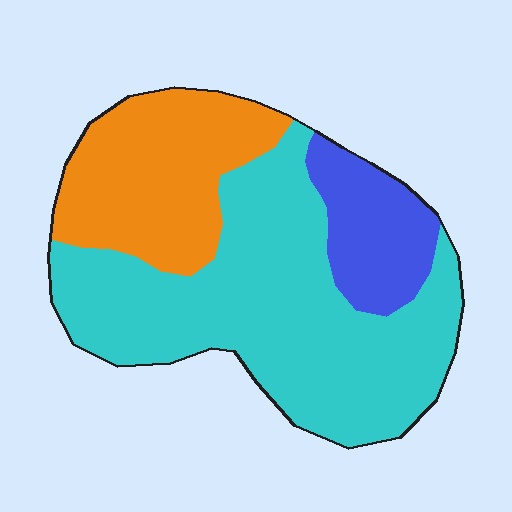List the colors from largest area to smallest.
From largest to smallest: cyan, orange, blue.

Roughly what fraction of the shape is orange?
Orange takes up about one quarter (1/4) of the shape.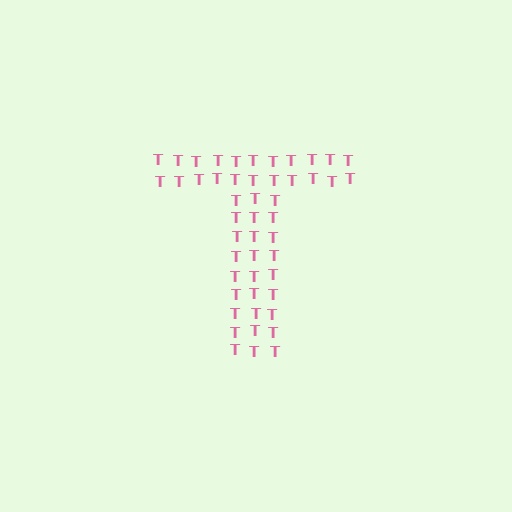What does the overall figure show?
The overall figure shows the letter T.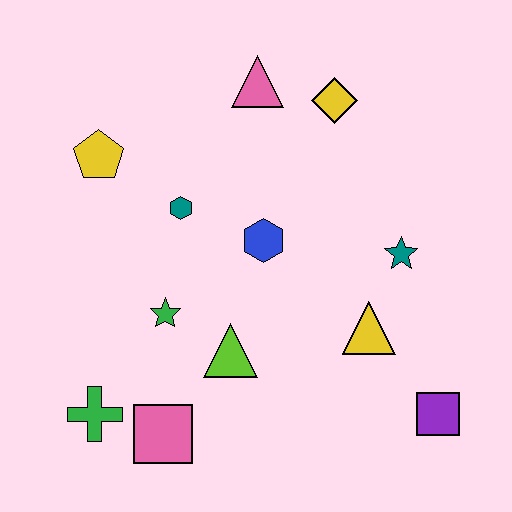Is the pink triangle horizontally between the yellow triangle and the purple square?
No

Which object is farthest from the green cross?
The yellow diamond is farthest from the green cross.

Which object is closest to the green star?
The lime triangle is closest to the green star.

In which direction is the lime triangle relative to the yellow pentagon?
The lime triangle is below the yellow pentagon.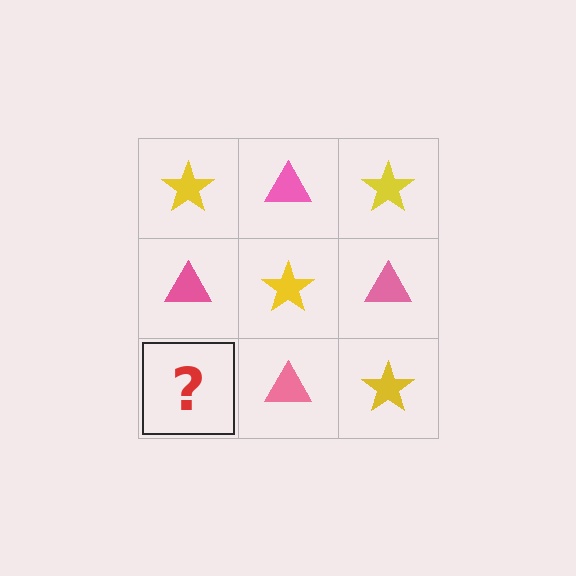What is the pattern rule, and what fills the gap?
The rule is that it alternates yellow star and pink triangle in a checkerboard pattern. The gap should be filled with a yellow star.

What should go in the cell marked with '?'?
The missing cell should contain a yellow star.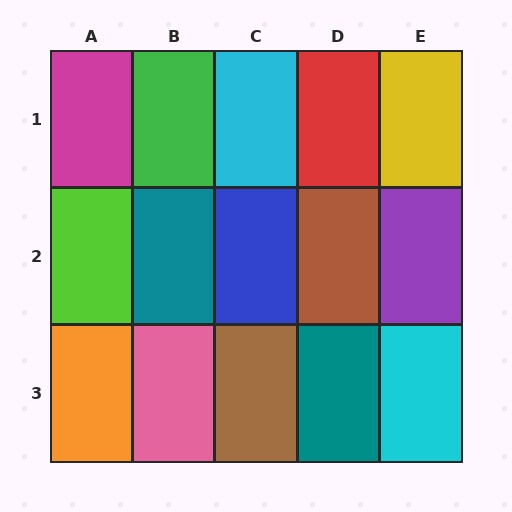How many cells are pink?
1 cell is pink.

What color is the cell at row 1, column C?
Cyan.